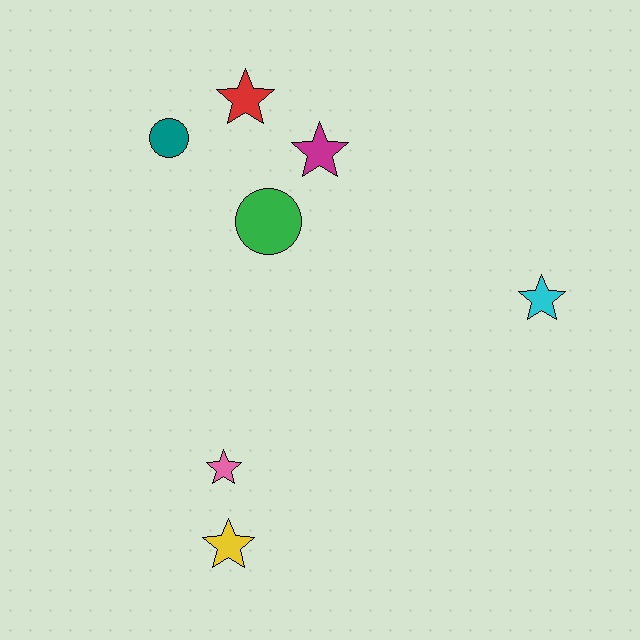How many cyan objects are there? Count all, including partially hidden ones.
There is 1 cyan object.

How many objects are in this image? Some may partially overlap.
There are 7 objects.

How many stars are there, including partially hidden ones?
There are 5 stars.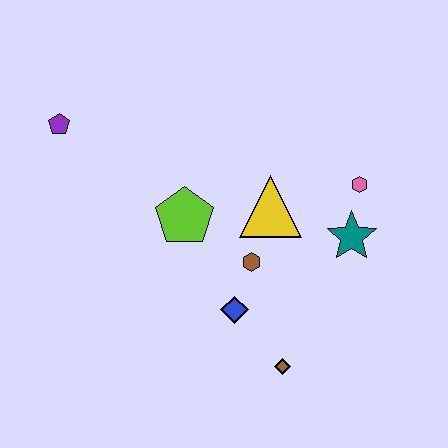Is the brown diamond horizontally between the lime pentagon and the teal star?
Yes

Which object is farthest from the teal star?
The purple pentagon is farthest from the teal star.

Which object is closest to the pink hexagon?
The teal star is closest to the pink hexagon.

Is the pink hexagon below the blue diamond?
No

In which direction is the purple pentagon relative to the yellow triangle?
The purple pentagon is to the left of the yellow triangle.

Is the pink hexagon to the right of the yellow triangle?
Yes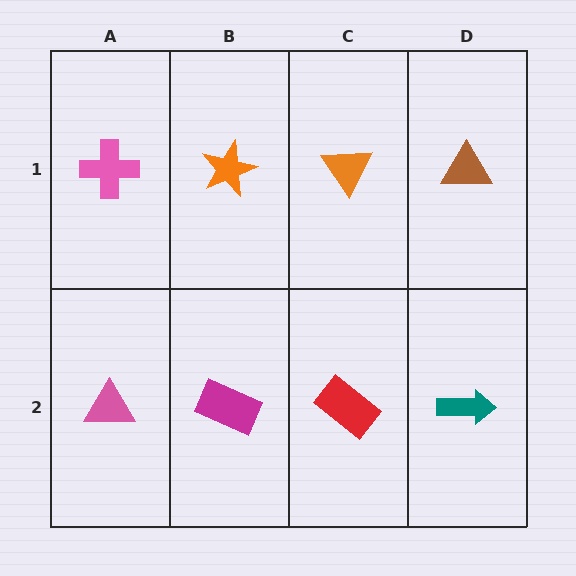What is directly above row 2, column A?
A pink cross.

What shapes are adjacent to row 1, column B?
A magenta rectangle (row 2, column B), a pink cross (row 1, column A), an orange triangle (row 1, column C).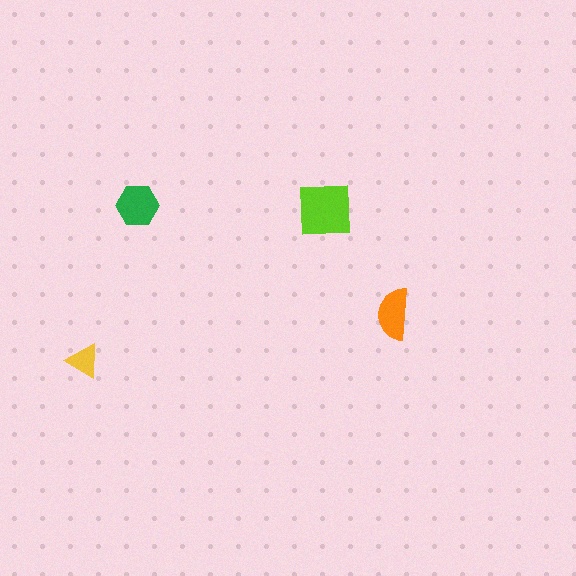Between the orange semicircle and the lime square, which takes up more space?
The lime square.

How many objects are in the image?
There are 4 objects in the image.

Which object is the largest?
The lime square.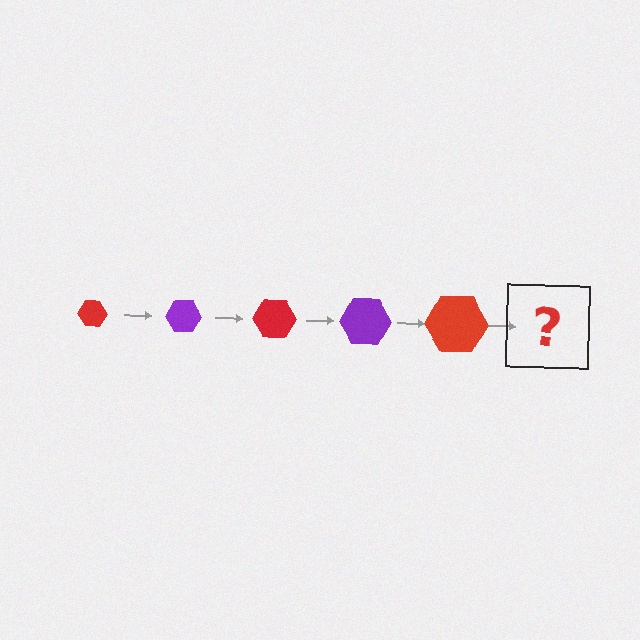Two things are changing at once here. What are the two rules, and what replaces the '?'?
The two rules are that the hexagon grows larger each step and the color cycles through red and purple. The '?' should be a purple hexagon, larger than the previous one.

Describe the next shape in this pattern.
It should be a purple hexagon, larger than the previous one.